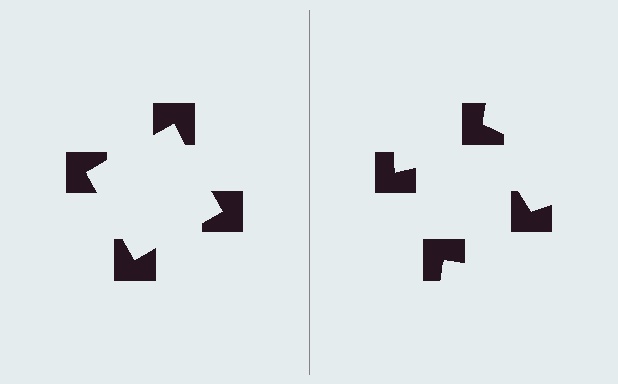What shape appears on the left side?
An illusory square.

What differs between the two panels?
The notched squares are positioned identically on both sides; only the wedge orientations differ. On the left they align to a square; on the right they are misaligned.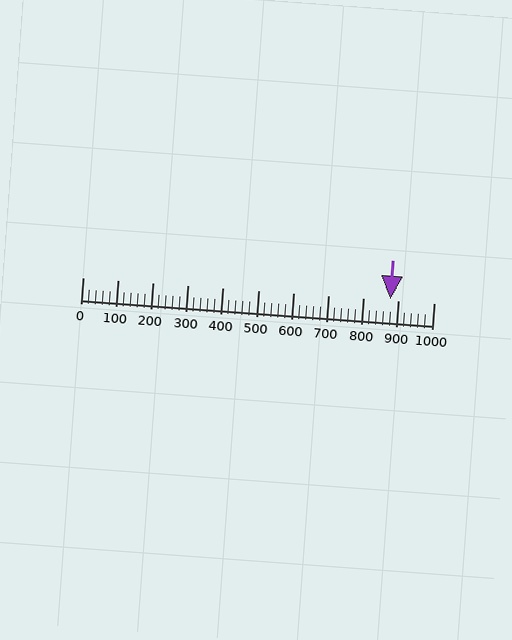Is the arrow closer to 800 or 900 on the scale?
The arrow is closer to 900.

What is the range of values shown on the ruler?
The ruler shows values from 0 to 1000.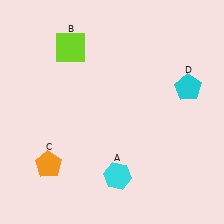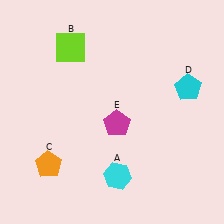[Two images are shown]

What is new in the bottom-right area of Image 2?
A magenta pentagon (E) was added in the bottom-right area of Image 2.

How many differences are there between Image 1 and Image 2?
There is 1 difference between the two images.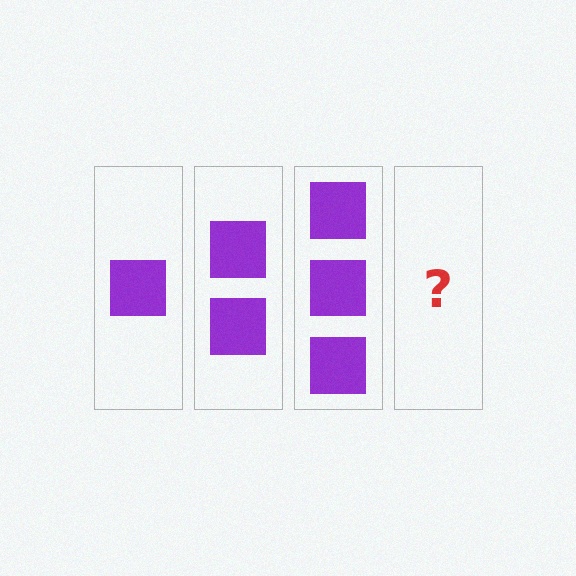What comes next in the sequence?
The next element should be 4 squares.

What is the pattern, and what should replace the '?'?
The pattern is that each step adds one more square. The '?' should be 4 squares.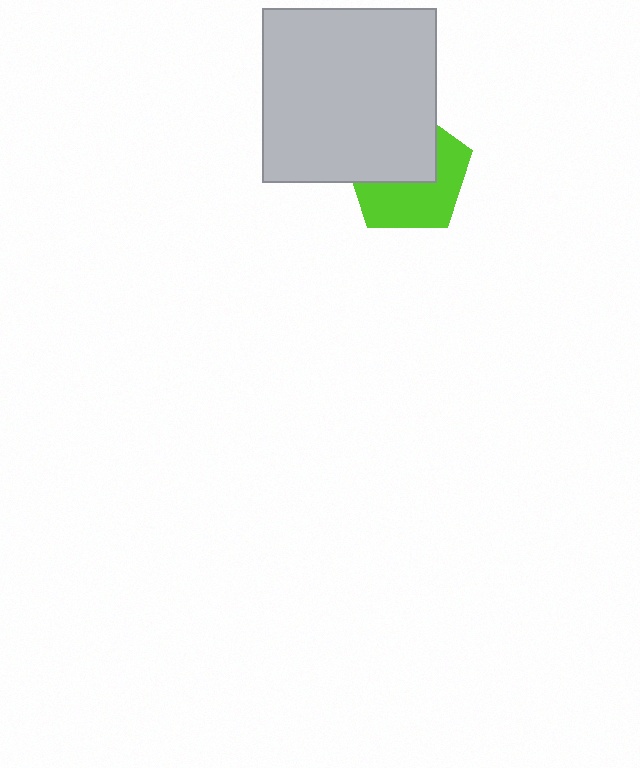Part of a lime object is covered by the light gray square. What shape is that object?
It is a pentagon.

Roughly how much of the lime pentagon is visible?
About half of it is visible (roughly 50%).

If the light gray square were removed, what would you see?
You would see the complete lime pentagon.